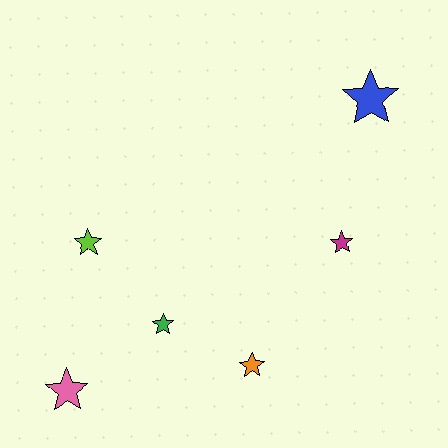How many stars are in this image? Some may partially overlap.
There are 6 stars.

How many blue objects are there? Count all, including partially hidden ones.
There is 1 blue object.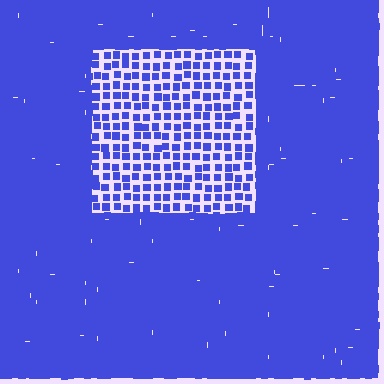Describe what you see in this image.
The image contains small blue elements arranged at two different densities. A rectangle-shaped region is visible where the elements are less densely packed than the surrounding area.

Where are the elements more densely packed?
The elements are more densely packed outside the rectangle boundary.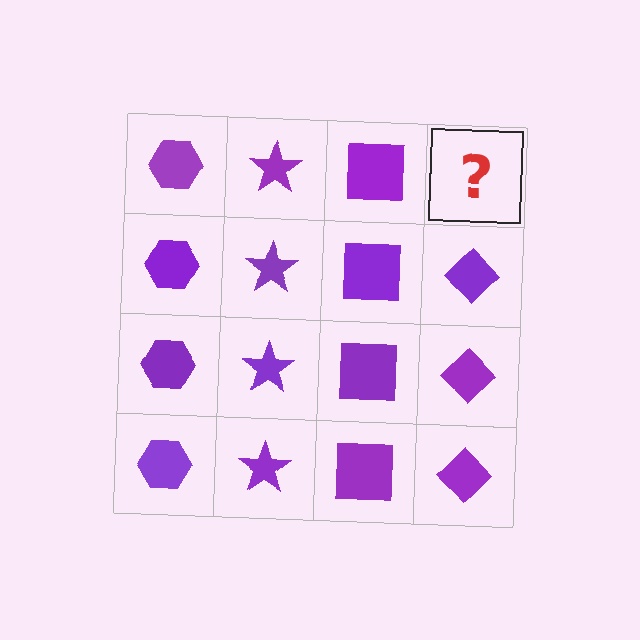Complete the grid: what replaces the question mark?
The question mark should be replaced with a purple diamond.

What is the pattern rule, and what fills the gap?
The rule is that each column has a consistent shape. The gap should be filled with a purple diamond.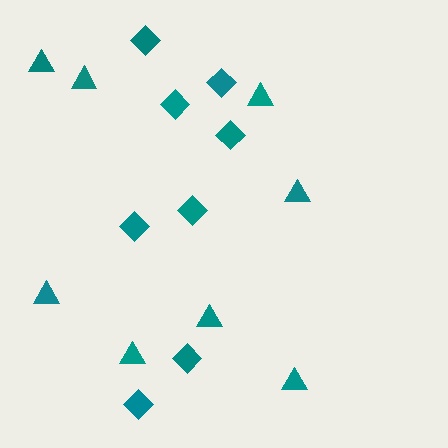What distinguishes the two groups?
There are 2 groups: one group of triangles (8) and one group of diamonds (8).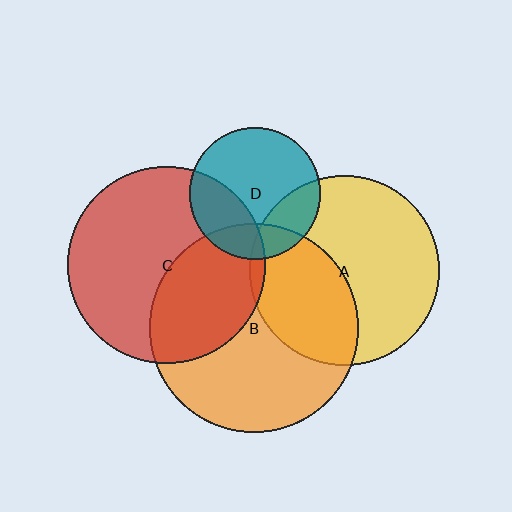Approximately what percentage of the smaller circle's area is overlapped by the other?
Approximately 20%.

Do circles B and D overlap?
Yes.